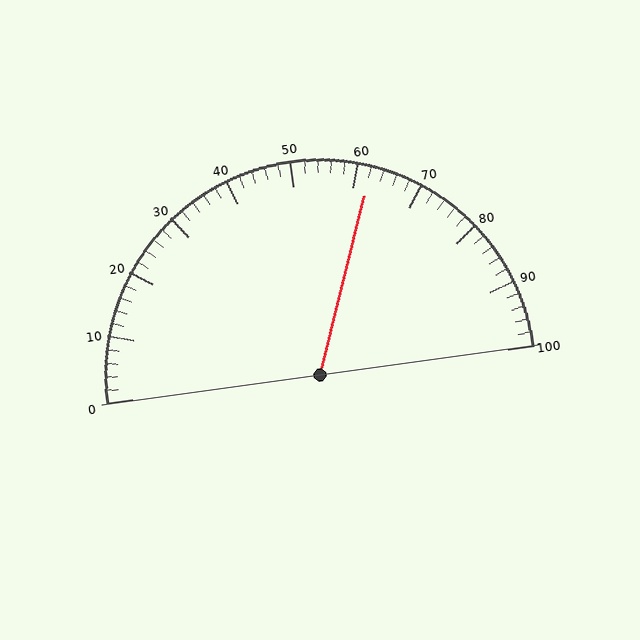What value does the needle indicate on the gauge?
The needle indicates approximately 62.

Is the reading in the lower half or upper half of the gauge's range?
The reading is in the upper half of the range (0 to 100).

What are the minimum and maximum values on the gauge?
The gauge ranges from 0 to 100.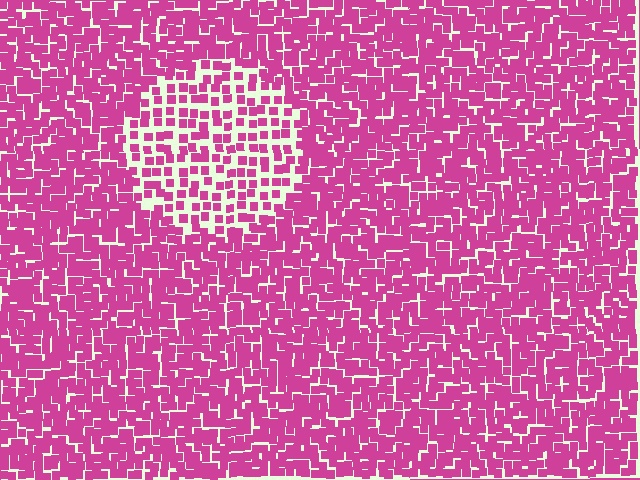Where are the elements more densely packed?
The elements are more densely packed outside the circle boundary.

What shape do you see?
I see a circle.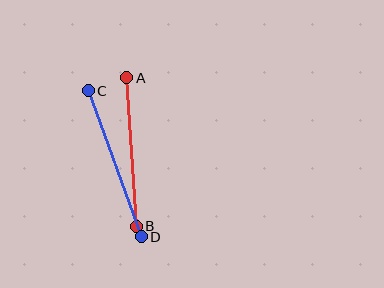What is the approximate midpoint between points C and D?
The midpoint is at approximately (115, 164) pixels.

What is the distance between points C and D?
The distance is approximately 155 pixels.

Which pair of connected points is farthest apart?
Points C and D are farthest apart.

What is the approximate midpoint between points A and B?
The midpoint is at approximately (131, 152) pixels.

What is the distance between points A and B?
The distance is approximately 149 pixels.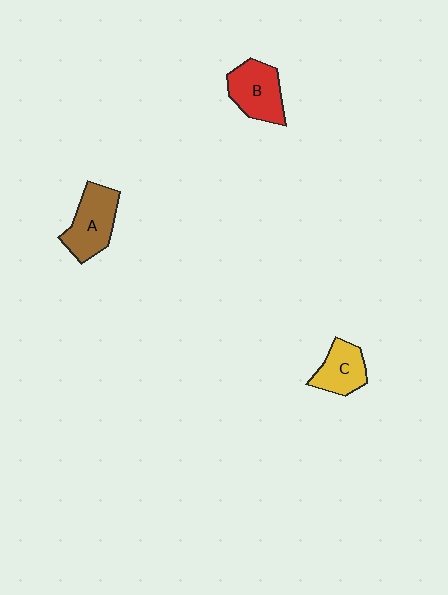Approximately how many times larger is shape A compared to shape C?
Approximately 1.3 times.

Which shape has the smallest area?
Shape C (yellow).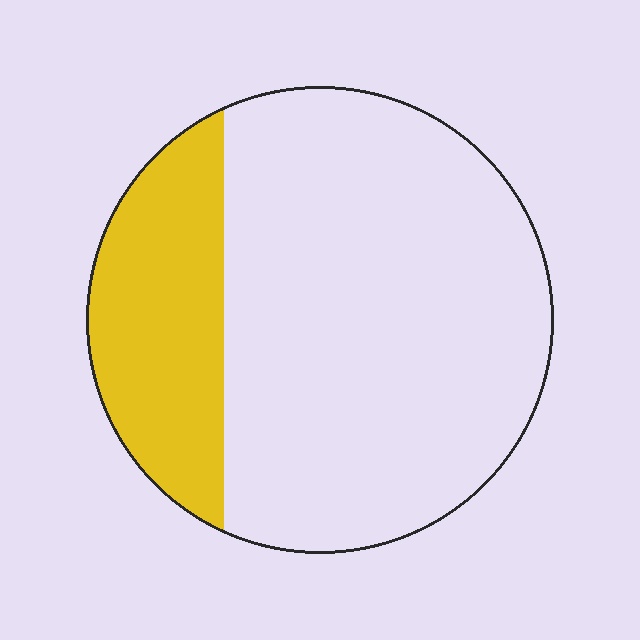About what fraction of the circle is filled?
About one quarter (1/4).